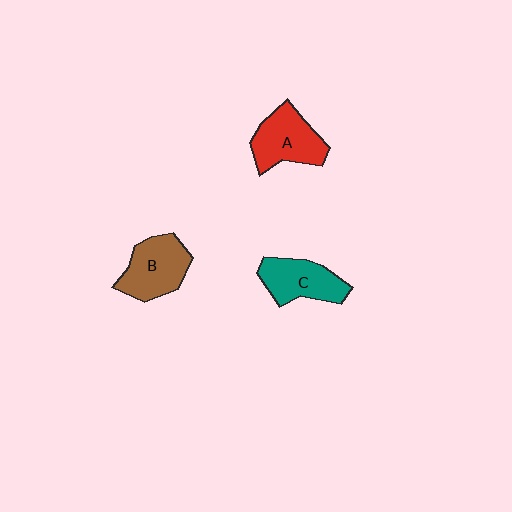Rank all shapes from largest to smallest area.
From largest to smallest: B (brown), A (red), C (teal).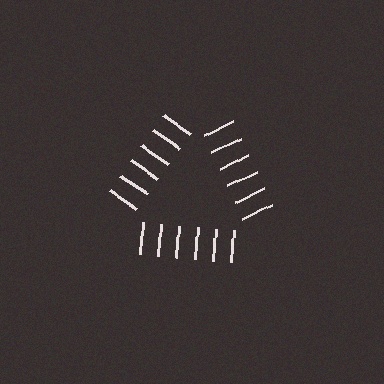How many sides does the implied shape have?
3 sides — the line-ends trace a triangle.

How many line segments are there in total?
18 — 6 along each of the 3 edges.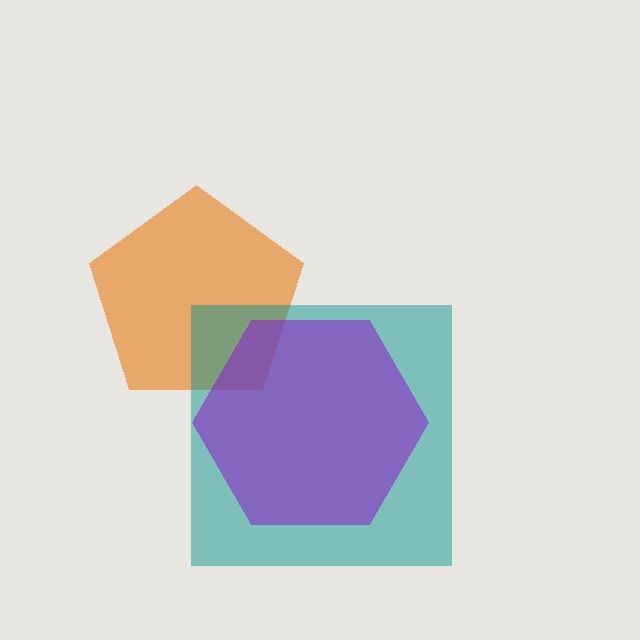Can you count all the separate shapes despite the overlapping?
Yes, there are 3 separate shapes.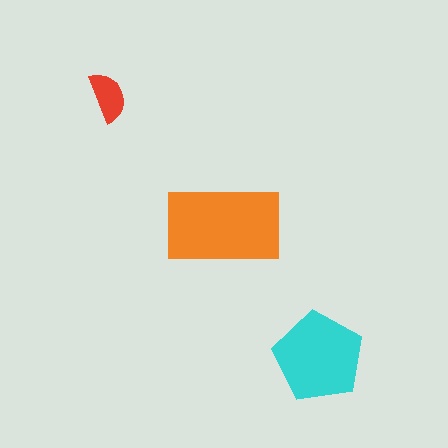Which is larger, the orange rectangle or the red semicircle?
The orange rectangle.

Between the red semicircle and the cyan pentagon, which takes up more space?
The cyan pentagon.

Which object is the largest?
The orange rectangle.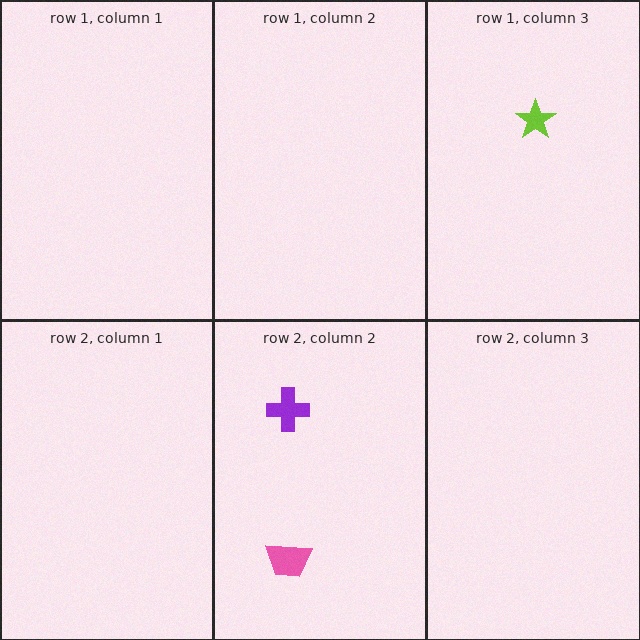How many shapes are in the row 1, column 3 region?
1.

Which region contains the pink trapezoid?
The row 2, column 2 region.